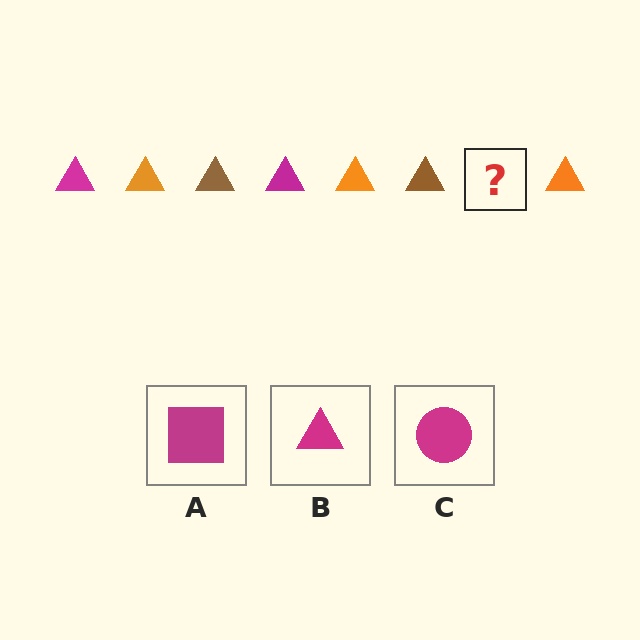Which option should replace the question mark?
Option B.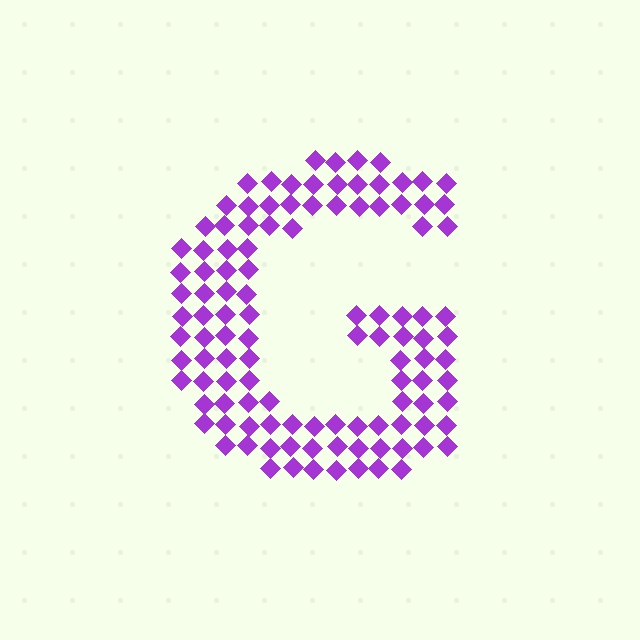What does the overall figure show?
The overall figure shows the letter G.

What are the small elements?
The small elements are diamonds.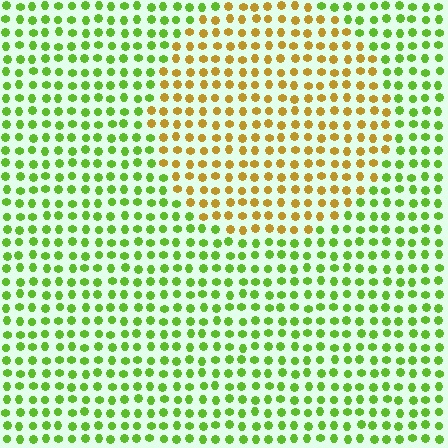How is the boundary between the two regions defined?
The boundary is defined purely by a slight shift in hue (about 55 degrees). Spacing, size, and orientation are identical on both sides.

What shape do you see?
I see a circle.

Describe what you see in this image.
The image is filled with small lime elements in a uniform arrangement. A circle-shaped region is visible where the elements are tinted to a slightly different hue, forming a subtle color boundary.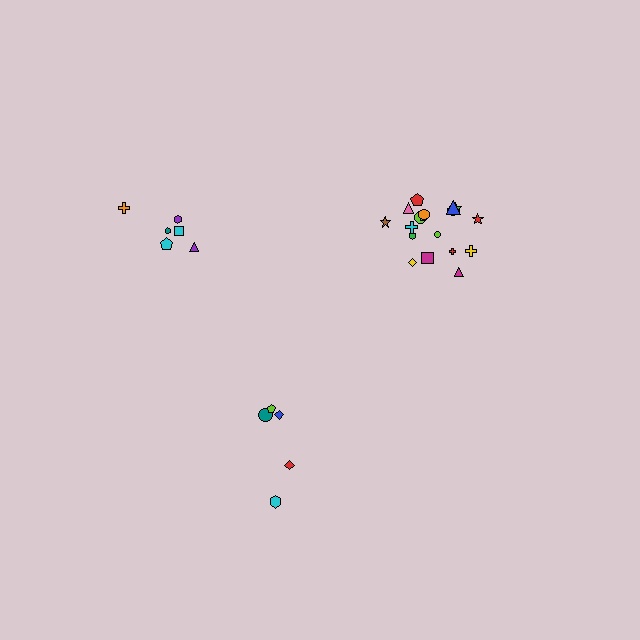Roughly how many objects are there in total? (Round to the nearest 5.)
Roughly 30 objects in total.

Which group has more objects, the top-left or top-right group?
The top-right group.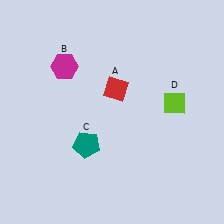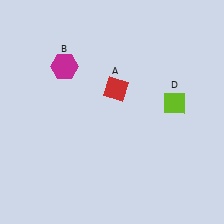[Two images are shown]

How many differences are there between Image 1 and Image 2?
There is 1 difference between the two images.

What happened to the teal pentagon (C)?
The teal pentagon (C) was removed in Image 2. It was in the bottom-left area of Image 1.